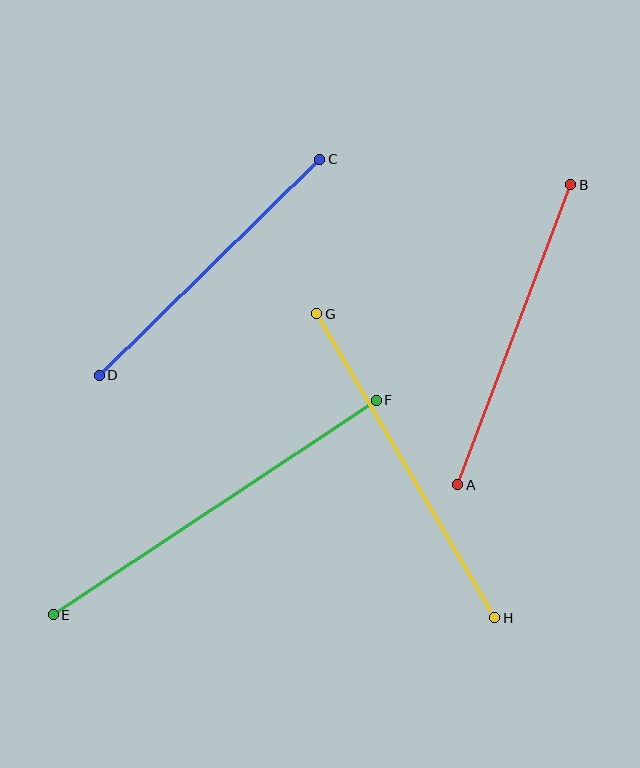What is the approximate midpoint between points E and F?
The midpoint is at approximately (215, 508) pixels.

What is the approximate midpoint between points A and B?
The midpoint is at approximately (514, 335) pixels.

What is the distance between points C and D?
The distance is approximately 309 pixels.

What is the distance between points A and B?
The distance is approximately 321 pixels.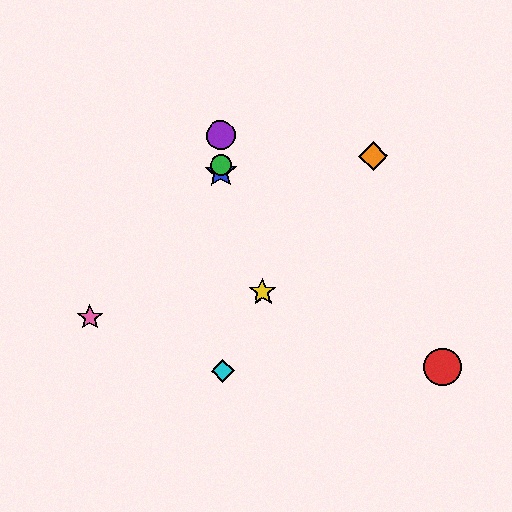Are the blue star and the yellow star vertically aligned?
No, the blue star is at x≈221 and the yellow star is at x≈263.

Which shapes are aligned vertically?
The blue star, the green circle, the purple circle, the cyan diamond are aligned vertically.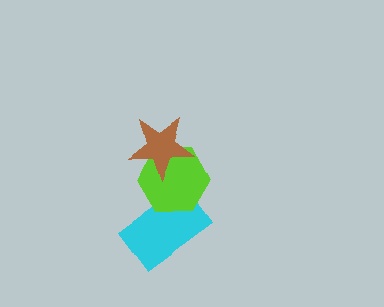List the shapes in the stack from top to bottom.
From top to bottom: the brown star, the lime hexagon, the cyan rectangle.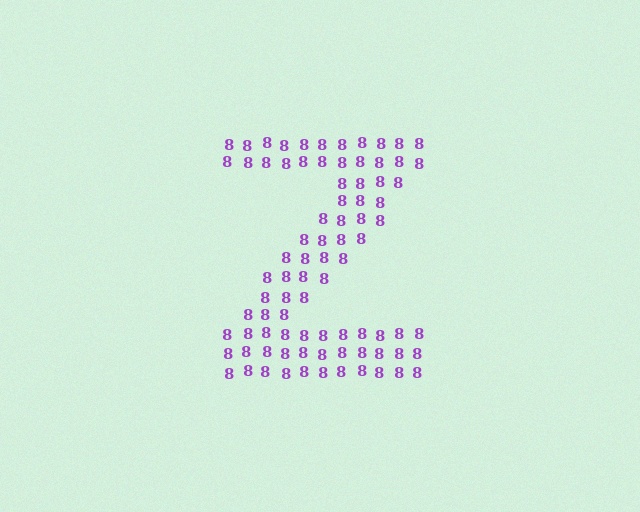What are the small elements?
The small elements are digit 8's.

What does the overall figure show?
The overall figure shows the letter Z.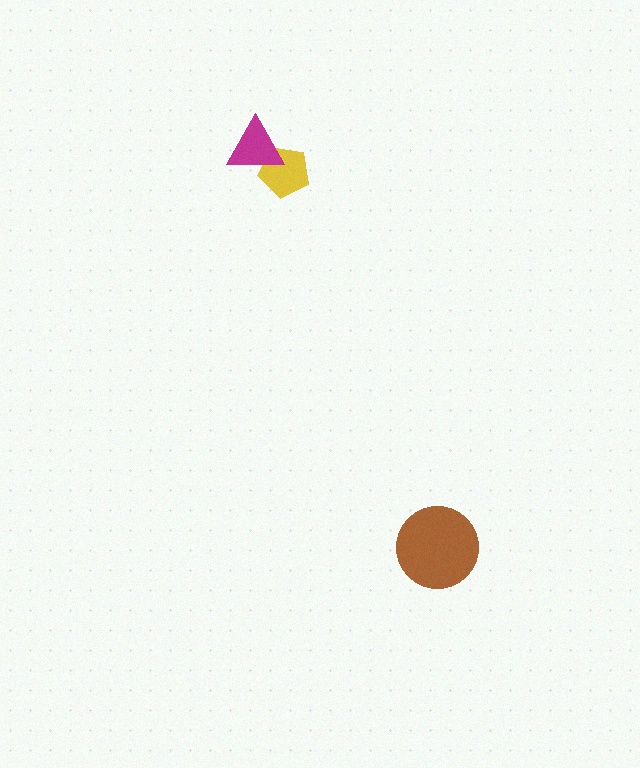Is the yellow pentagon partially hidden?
Yes, it is partially covered by another shape.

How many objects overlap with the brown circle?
0 objects overlap with the brown circle.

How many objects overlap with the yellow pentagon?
1 object overlaps with the yellow pentagon.